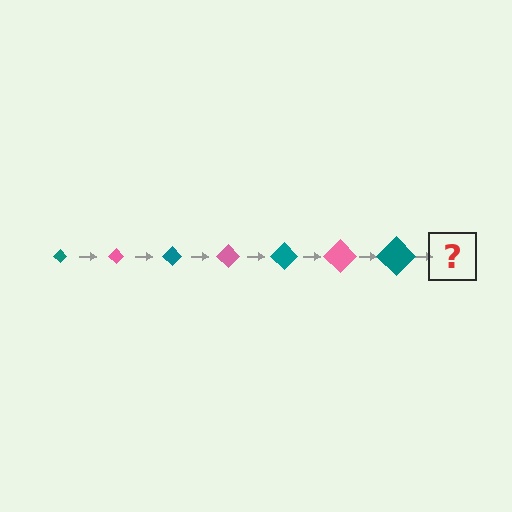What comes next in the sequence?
The next element should be a pink diamond, larger than the previous one.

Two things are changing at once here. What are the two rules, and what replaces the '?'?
The two rules are that the diamond grows larger each step and the color cycles through teal and pink. The '?' should be a pink diamond, larger than the previous one.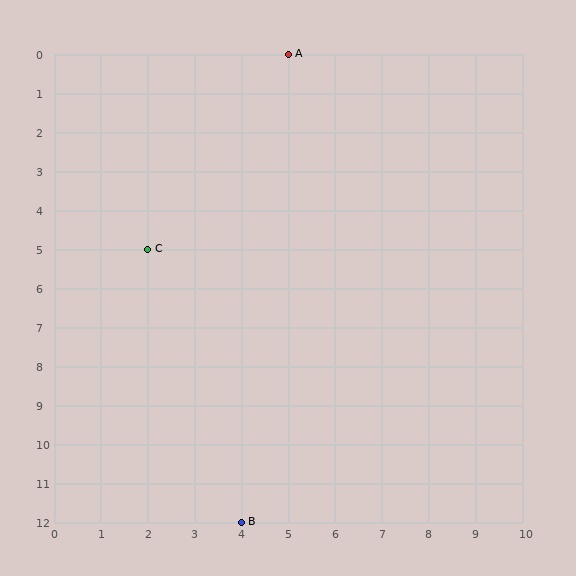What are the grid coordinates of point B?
Point B is at grid coordinates (4, 12).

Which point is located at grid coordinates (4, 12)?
Point B is at (4, 12).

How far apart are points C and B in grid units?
Points C and B are 2 columns and 7 rows apart (about 7.3 grid units diagonally).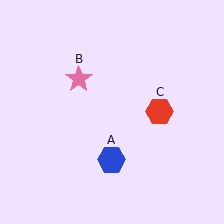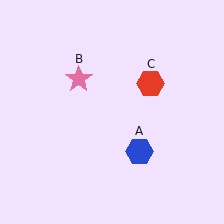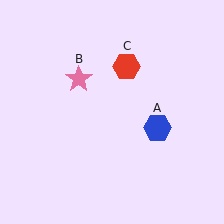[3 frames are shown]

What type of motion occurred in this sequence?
The blue hexagon (object A), red hexagon (object C) rotated counterclockwise around the center of the scene.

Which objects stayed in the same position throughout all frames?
Pink star (object B) remained stationary.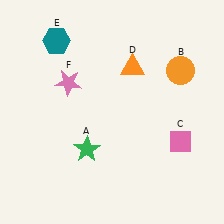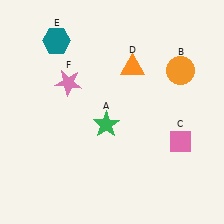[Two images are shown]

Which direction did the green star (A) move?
The green star (A) moved up.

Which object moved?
The green star (A) moved up.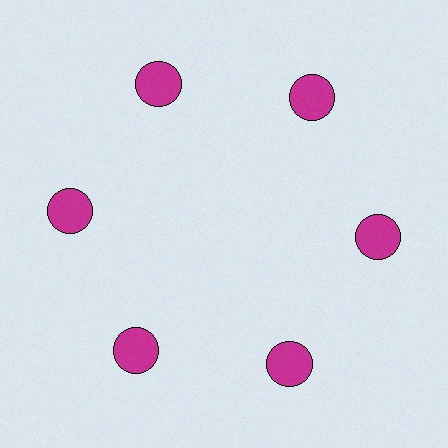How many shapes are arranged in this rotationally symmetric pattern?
There are 6 shapes, arranged in 6 groups of 1.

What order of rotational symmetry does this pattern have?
This pattern has 6-fold rotational symmetry.